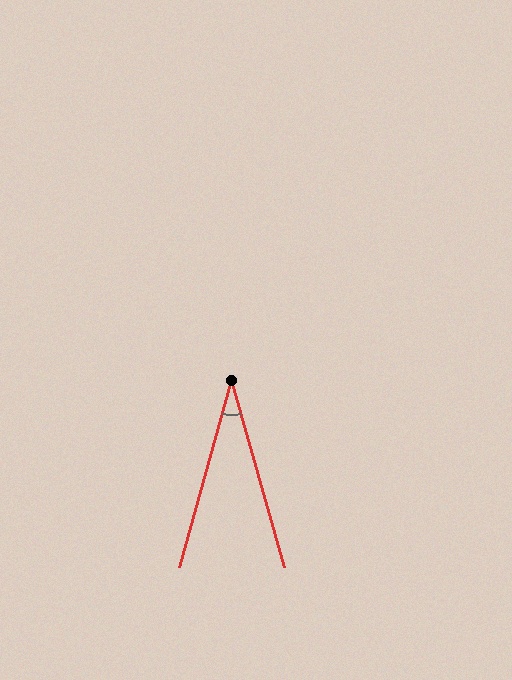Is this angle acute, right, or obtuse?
It is acute.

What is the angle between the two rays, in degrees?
Approximately 31 degrees.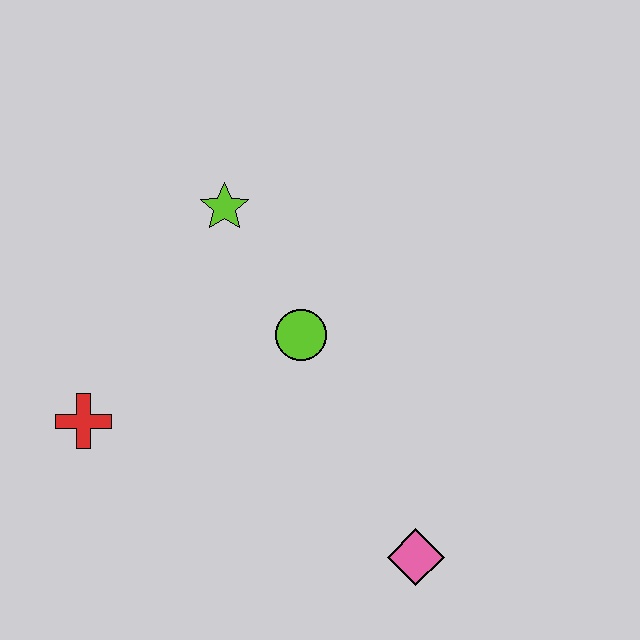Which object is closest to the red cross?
The lime circle is closest to the red cross.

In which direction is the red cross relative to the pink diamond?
The red cross is to the left of the pink diamond.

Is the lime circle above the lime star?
No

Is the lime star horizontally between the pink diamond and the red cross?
Yes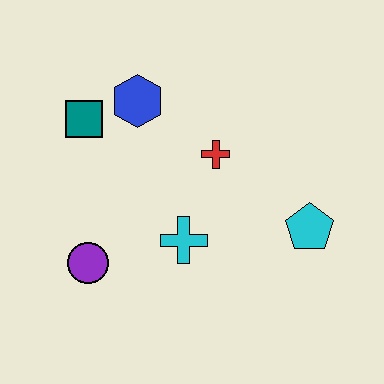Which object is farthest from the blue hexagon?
The cyan pentagon is farthest from the blue hexagon.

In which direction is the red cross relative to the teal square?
The red cross is to the right of the teal square.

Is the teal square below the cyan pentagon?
No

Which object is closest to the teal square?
The blue hexagon is closest to the teal square.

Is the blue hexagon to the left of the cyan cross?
Yes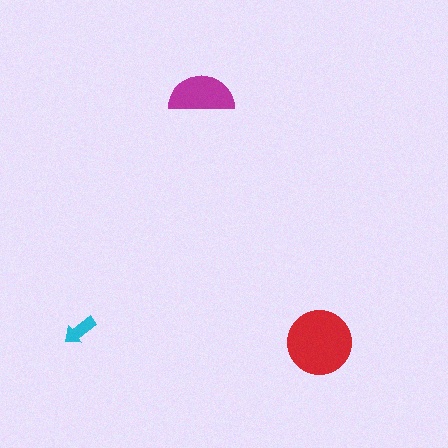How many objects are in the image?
There are 3 objects in the image.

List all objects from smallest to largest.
The cyan arrow, the magenta semicircle, the red circle.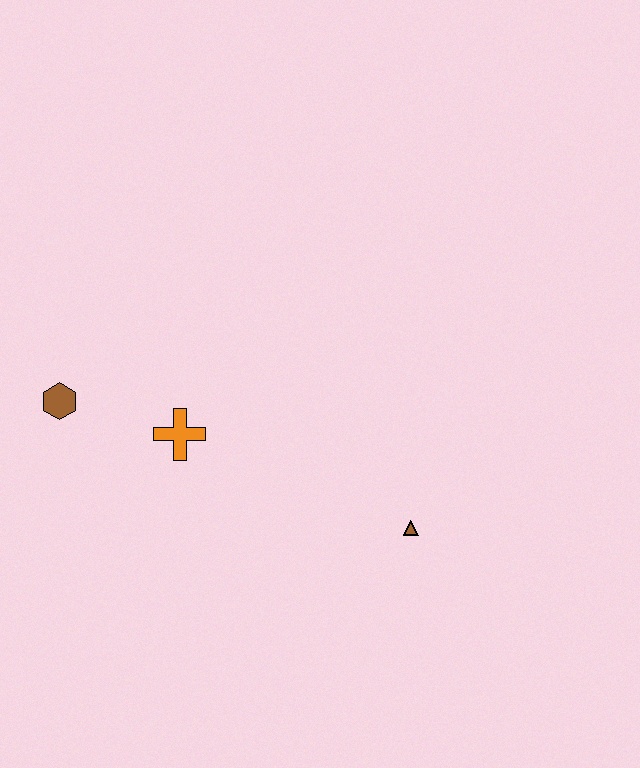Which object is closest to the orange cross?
The brown hexagon is closest to the orange cross.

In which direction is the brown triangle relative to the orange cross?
The brown triangle is to the right of the orange cross.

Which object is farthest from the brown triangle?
The brown hexagon is farthest from the brown triangle.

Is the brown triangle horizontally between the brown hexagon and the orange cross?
No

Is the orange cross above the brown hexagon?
No